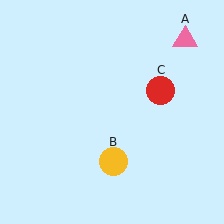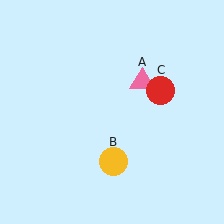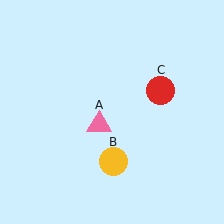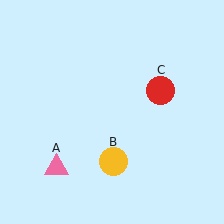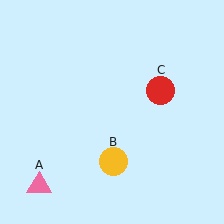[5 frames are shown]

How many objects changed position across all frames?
1 object changed position: pink triangle (object A).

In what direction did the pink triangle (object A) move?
The pink triangle (object A) moved down and to the left.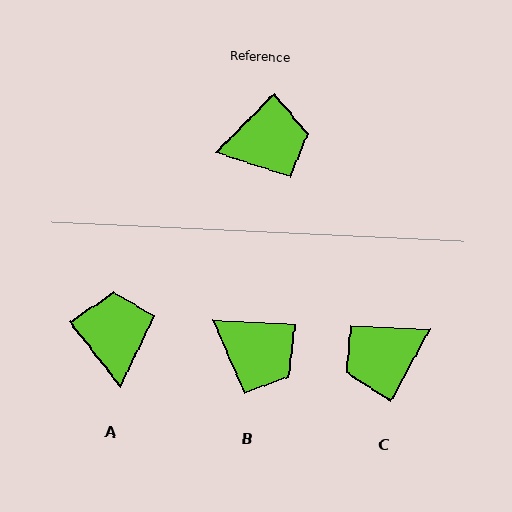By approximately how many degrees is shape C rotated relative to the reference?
Approximately 164 degrees clockwise.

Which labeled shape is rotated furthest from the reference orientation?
C, about 164 degrees away.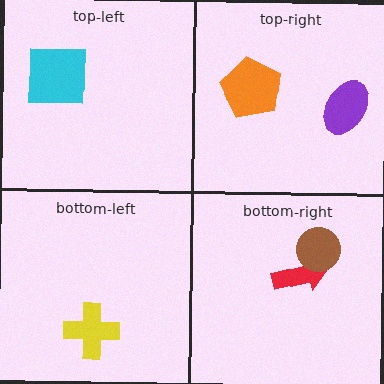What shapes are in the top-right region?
The orange pentagon, the purple ellipse.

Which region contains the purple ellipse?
The top-right region.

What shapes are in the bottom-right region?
The red arrow, the brown circle.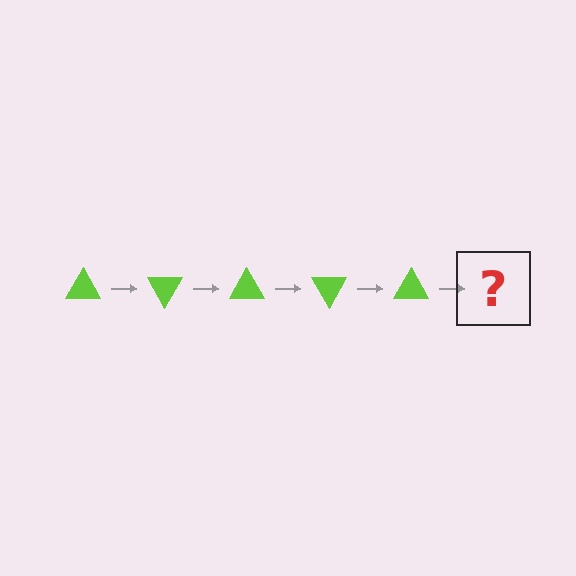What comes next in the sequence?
The next element should be a lime triangle rotated 300 degrees.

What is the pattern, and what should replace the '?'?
The pattern is that the triangle rotates 60 degrees each step. The '?' should be a lime triangle rotated 300 degrees.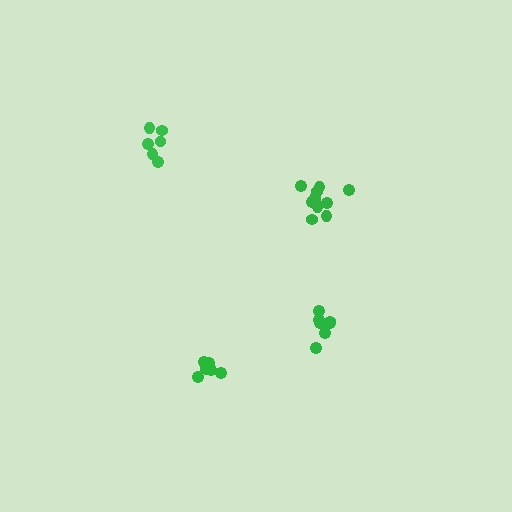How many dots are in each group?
Group 1: 11 dots, Group 2: 7 dots, Group 3: 6 dots, Group 4: 6 dots (30 total).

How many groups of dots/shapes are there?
There are 4 groups.